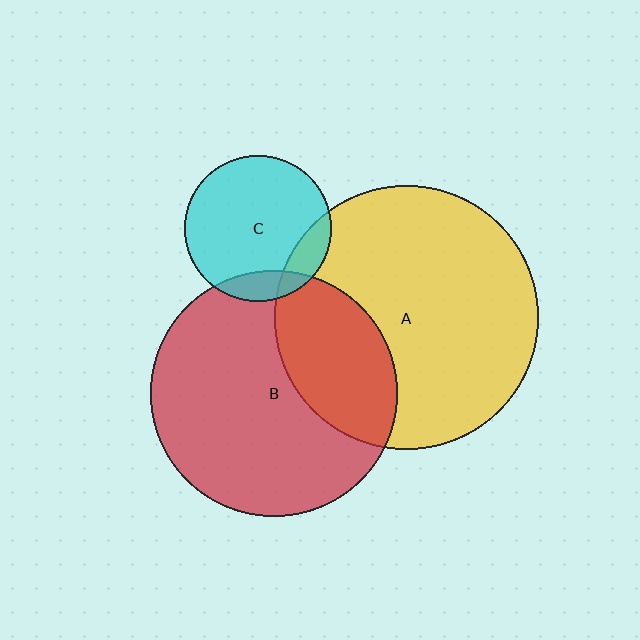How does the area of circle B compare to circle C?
Approximately 2.8 times.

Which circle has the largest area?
Circle A (yellow).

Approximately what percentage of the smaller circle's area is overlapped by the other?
Approximately 15%.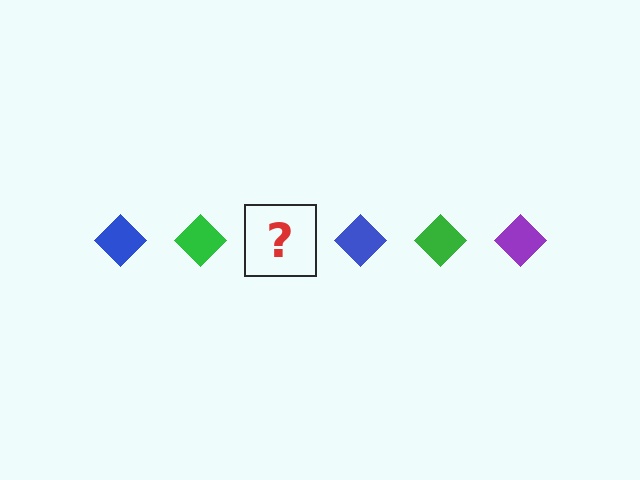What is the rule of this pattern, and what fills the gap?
The rule is that the pattern cycles through blue, green, purple diamonds. The gap should be filled with a purple diamond.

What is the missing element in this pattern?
The missing element is a purple diamond.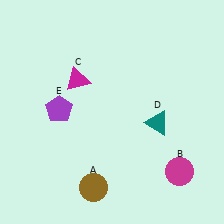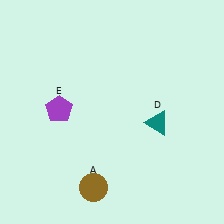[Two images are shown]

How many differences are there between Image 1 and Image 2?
There are 2 differences between the two images.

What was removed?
The magenta circle (B), the magenta triangle (C) were removed in Image 2.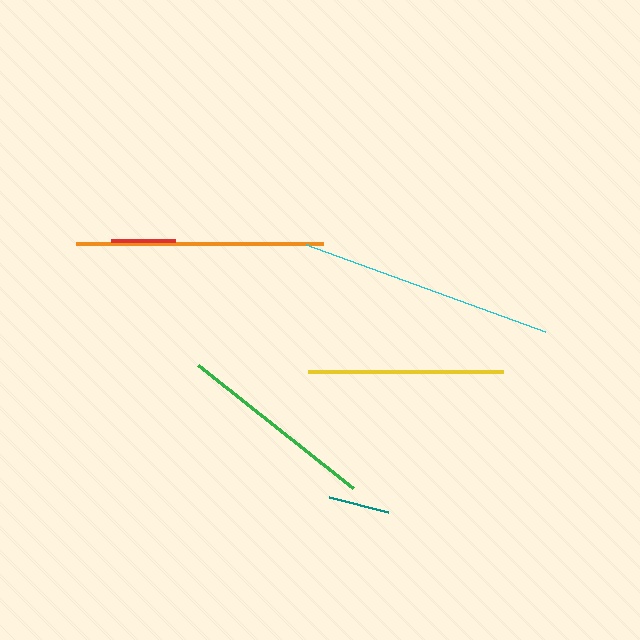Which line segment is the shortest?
The teal line is the shortest at approximately 61 pixels.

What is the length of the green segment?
The green segment is approximately 198 pixels long.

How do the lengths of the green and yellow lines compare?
The green and yellow lines are approximately the same length.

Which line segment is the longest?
The cyan line is the longest at approximately 255 pixels.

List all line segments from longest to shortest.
From longest to shortest: cyan, orange, green, yellow, red, teal.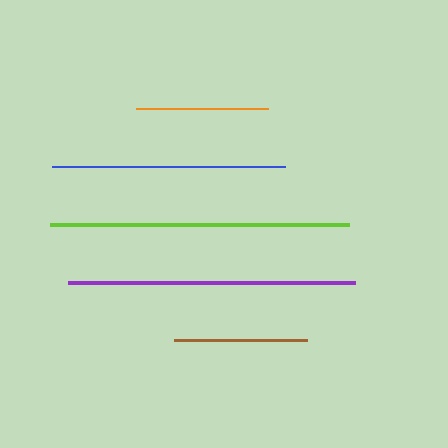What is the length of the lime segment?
The lime segment is approximately 299 pixels long.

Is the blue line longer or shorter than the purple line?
The purple line is longer than the blue line.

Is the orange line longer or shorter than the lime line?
The lime line is longer than the orange line.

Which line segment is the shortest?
The orange line is the shortest at approximately 133 pixels.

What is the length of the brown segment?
The brown segment is approximately 133 pixels long.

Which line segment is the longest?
The lime line is the longest at approximately 299 pixels.